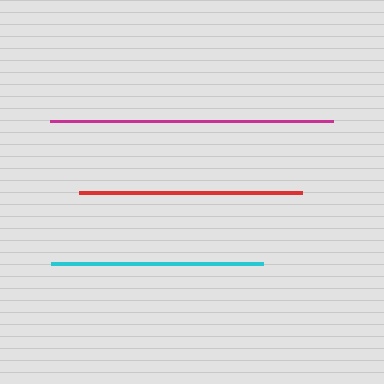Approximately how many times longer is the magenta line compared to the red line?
The magenta line is approximately 1.3 times the length of the red line.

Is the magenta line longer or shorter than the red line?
The magenta line is longer than the red line.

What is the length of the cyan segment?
The cyan segment is approximately 212 pixels long.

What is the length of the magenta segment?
The magenta segment is approximately 283 pixels long.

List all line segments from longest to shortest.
From longest to shortest: magenta, red, cyan.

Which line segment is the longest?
The magenta line is the longest at approximately 283 pixels.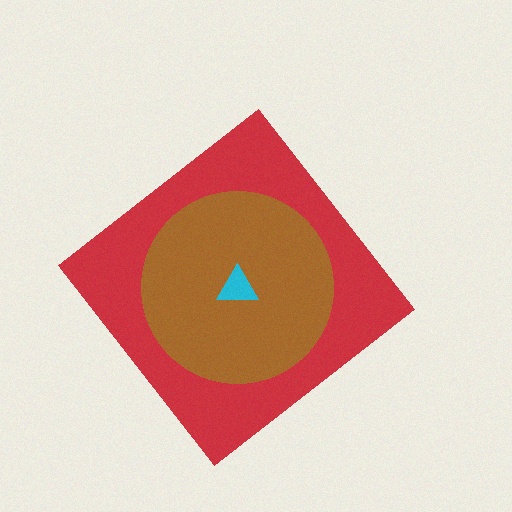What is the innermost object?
The cyan triangle.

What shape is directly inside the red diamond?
The brown circle.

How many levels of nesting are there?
3.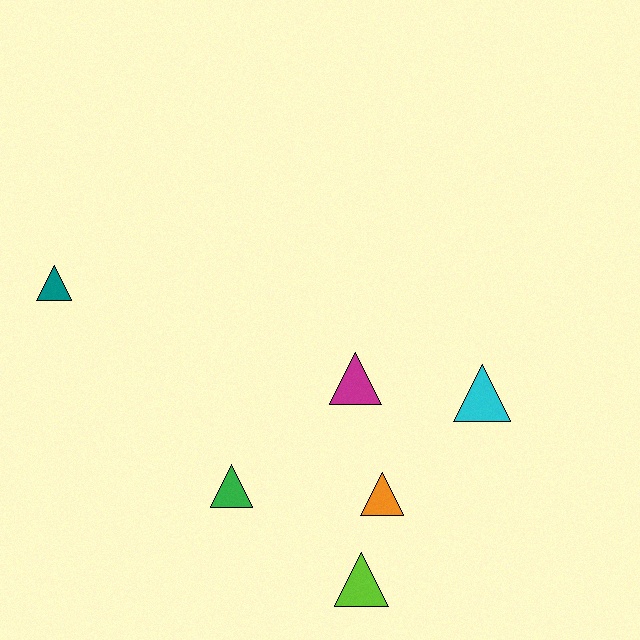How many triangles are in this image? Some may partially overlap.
There are 6 triangles.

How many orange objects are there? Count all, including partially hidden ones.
There is 1 orange object.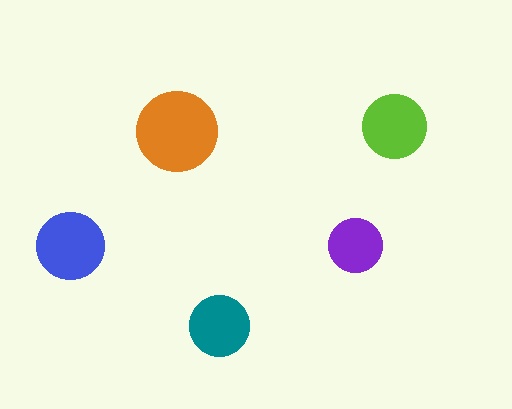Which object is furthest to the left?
The blue circle is leftmost.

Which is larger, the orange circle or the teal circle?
The orange one.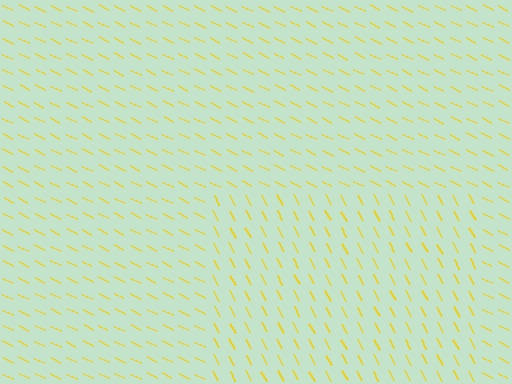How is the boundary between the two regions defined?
The boundary is defined purely by a change in line orientation (approximately 37 degrees difference). All lines are the same color and thickness.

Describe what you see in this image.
The image is filled with small yellow line segments. A rectangle region in the image has lines oriented differently from the surrounding lines, creating a visible texture boundary.